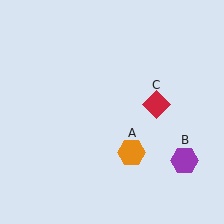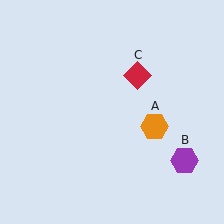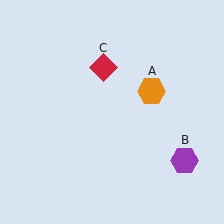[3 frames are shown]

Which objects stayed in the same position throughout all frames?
Purple hexagon (object B) remained stationary.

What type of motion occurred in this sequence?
The orange hexagon (object A), red diamond (object C) rotated counterclockwise around the center of the scene.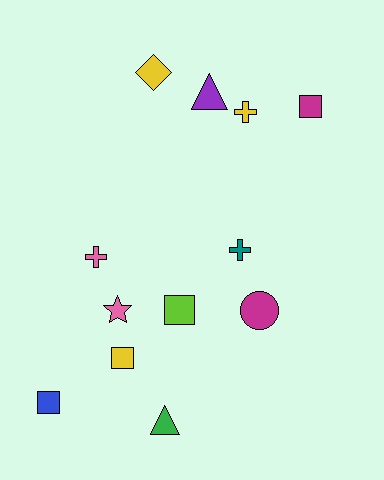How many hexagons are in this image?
There are no hexagons.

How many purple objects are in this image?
There is 1 purple object.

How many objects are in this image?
There are 12 objects.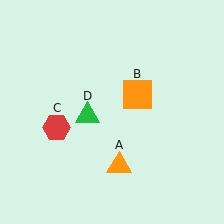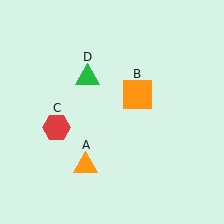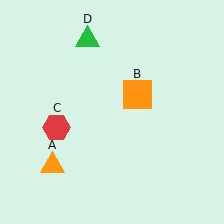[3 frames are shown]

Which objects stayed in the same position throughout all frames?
Orange square (object B) and red hexagon (object C) remained stationary.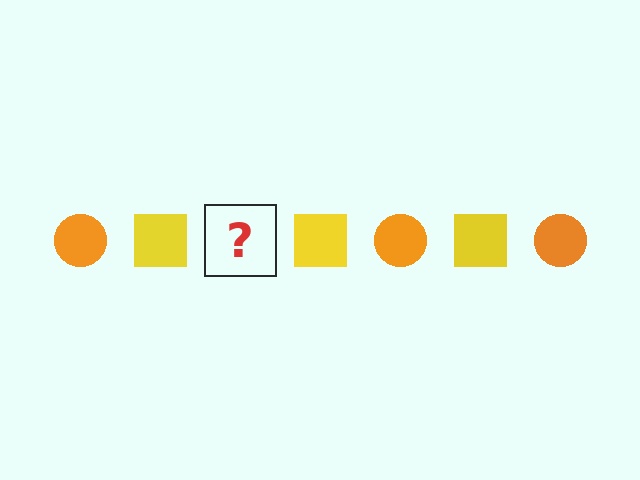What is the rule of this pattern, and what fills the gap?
The rule is that the pattern alternates between orange circle and yellow square. The gap should be filled with an orange circle.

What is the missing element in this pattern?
The missing element is an orange circle.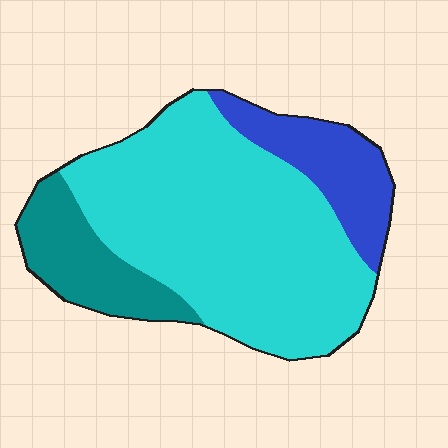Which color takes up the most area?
Cyan, at roughly 65%.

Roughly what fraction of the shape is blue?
Blue covers roughly 15% of the shape.